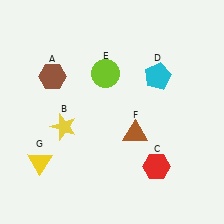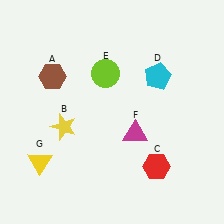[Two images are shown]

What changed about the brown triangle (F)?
In Image 1, F is brown. In Image 2, it changed to magenta.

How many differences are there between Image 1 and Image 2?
There is 1 difference between the two images.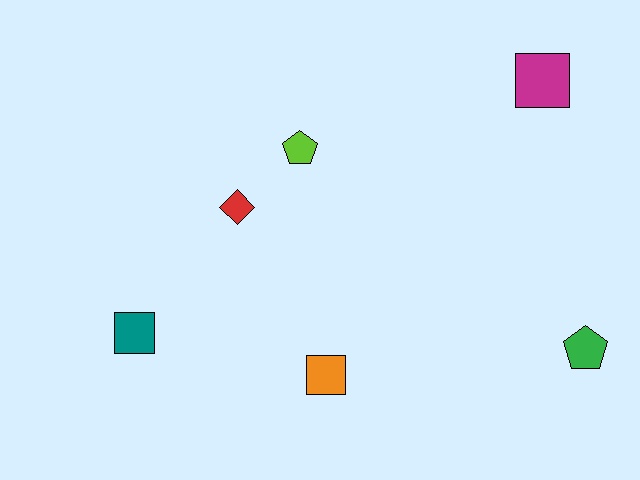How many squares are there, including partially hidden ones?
There are 3 squares.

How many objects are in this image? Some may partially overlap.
There are 6 objects.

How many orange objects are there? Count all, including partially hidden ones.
There is 1 orange object.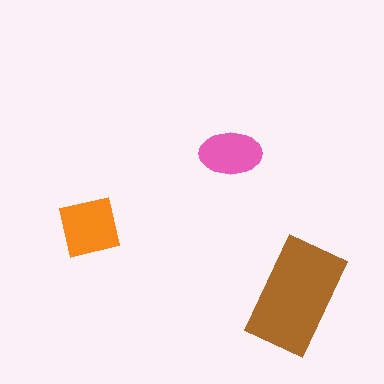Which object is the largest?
The brown rectangle.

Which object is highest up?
The pink ellipse is topmost.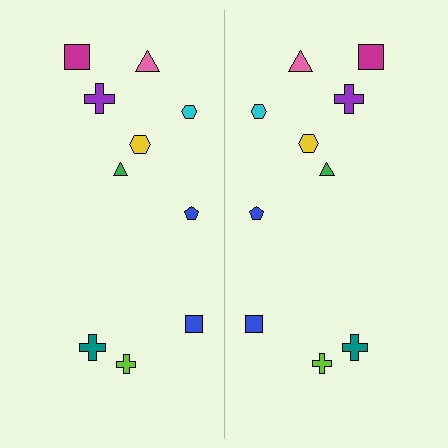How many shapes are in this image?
There are 20 shapes in this image.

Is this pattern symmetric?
Yes, this pattern has bilateral (reflection) symmetry.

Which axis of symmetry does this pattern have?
The pattern has a vertical axis of symmetry running through the center of the image.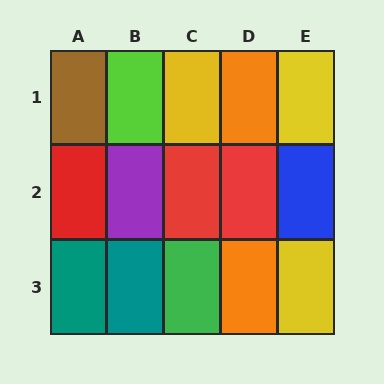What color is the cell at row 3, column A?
Teal.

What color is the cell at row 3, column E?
Yellow.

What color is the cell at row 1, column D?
Orange.